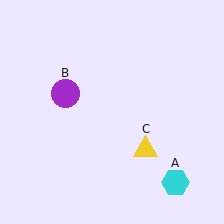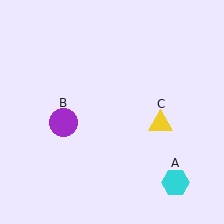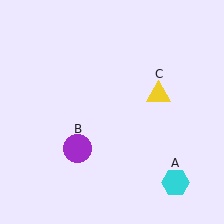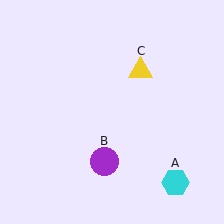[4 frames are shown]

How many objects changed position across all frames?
2 objects changed position: purple circle (object B), yellow triangle (object C).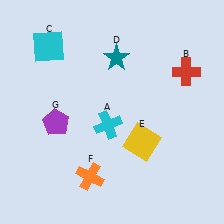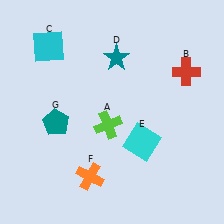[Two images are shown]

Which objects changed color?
A changed from cyan to lime. E changed from yellow to cyan. G changed from purple to teal.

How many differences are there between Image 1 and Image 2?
There are 3 differences between the two images.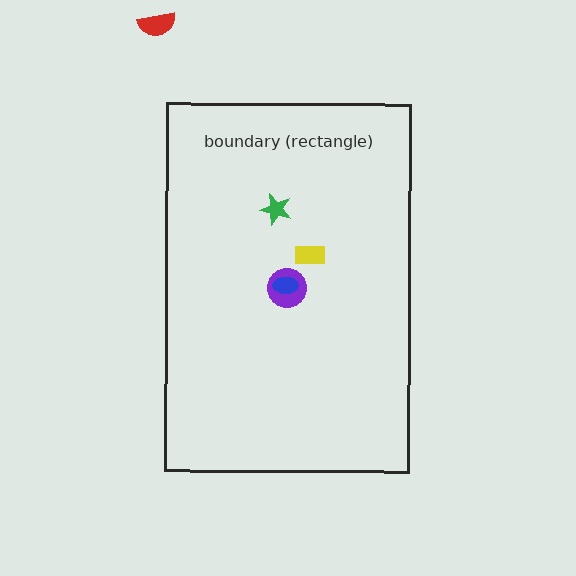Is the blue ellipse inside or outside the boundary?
Inside.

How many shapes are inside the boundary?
4 inside, 1 outside.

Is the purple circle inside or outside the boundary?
Inside.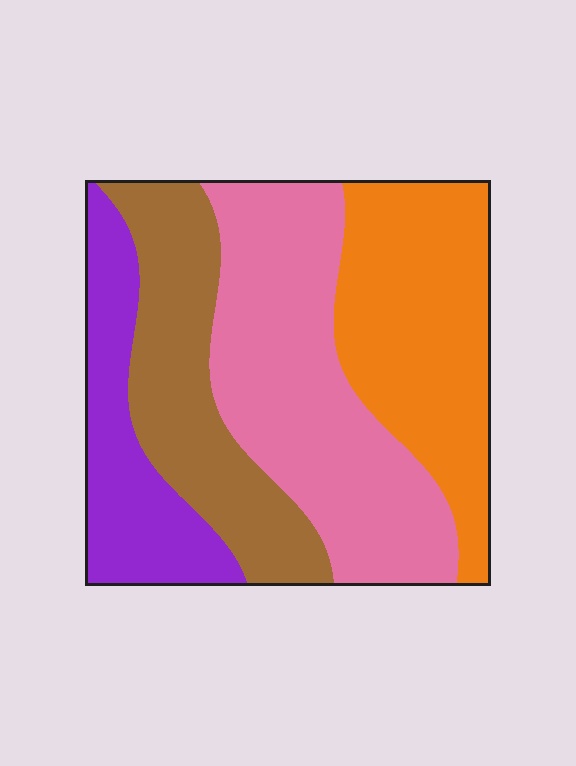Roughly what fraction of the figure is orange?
Orange takes up between a quarter and a half of the figure.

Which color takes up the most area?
Pink, at roughly 35%.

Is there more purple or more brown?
Brown.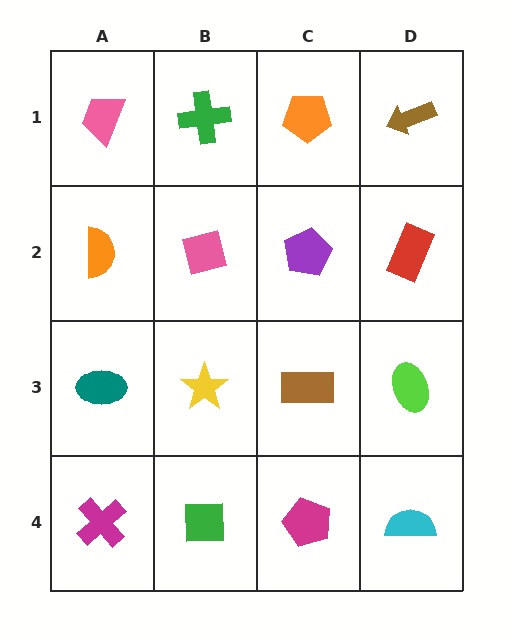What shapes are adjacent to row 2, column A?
A pink trapezoid (row 1, column A), a teal ellipse (row 3, column A), a pink square (row 2, column B).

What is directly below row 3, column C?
A magenta pentagon.